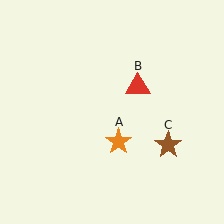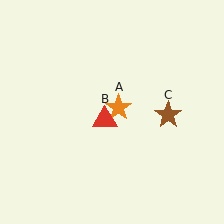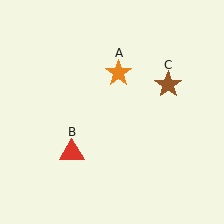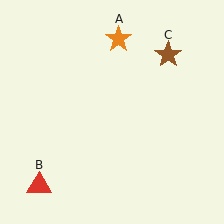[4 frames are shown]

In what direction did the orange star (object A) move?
The orange star (object A) moved up.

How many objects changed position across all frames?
3 objects changed position: orange star (object A), red triangle (object B), brown star (object C).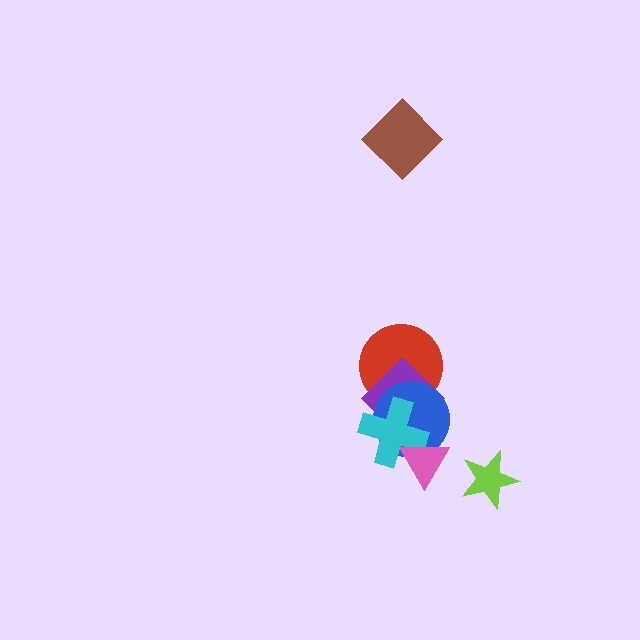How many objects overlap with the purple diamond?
3 objects overlap with the purple diamond.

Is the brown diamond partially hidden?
No, no other shape covers it.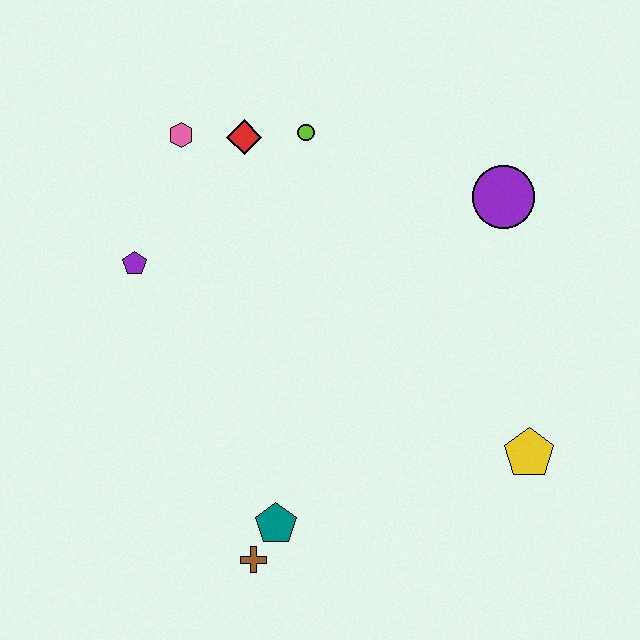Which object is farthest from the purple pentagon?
The yellow pentagon is farthest from the purple pentagon.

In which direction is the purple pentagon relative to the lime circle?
The purple pentagon is to the left of the lime circle.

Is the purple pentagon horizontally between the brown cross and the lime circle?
No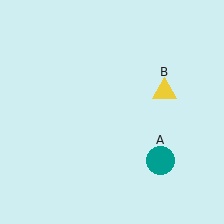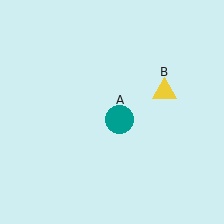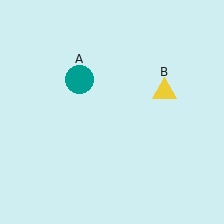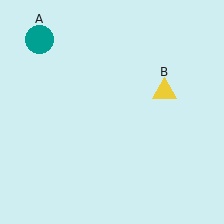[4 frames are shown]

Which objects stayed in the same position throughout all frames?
Yellow triangle (object B) remained stationary.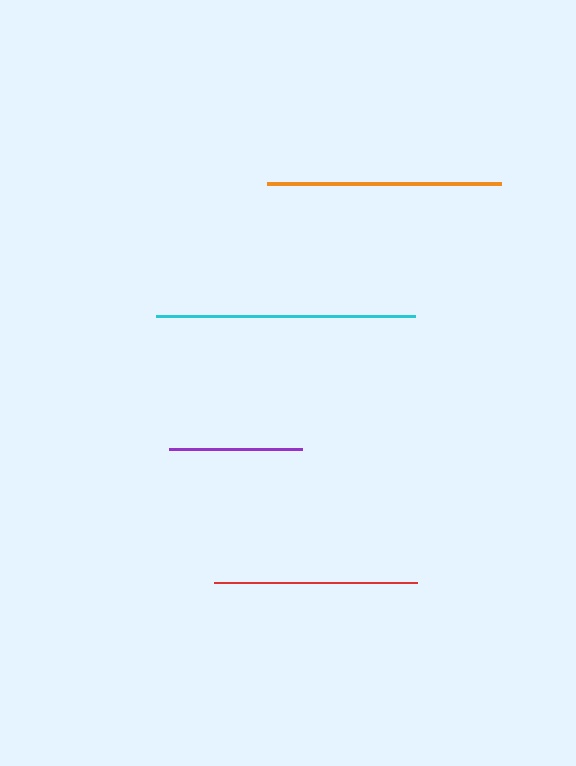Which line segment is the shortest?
The purple line is the shortest at approximately 134 pixels.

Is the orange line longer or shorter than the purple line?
The orange line is longer than the purple line.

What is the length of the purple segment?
The purple segment is approximately 134 pixels long.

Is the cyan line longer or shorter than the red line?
The cyan line is longer than the red line.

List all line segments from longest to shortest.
From longest to shortest: cyan, orange, red, purple.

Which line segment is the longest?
The cyan line is the longest at approximately 259 pixels.